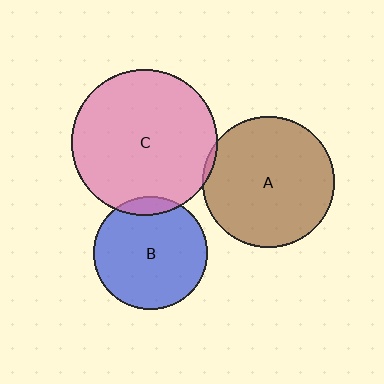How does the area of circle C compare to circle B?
Approximately 1.7 times.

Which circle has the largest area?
Circle C (pink).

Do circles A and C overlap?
Yes.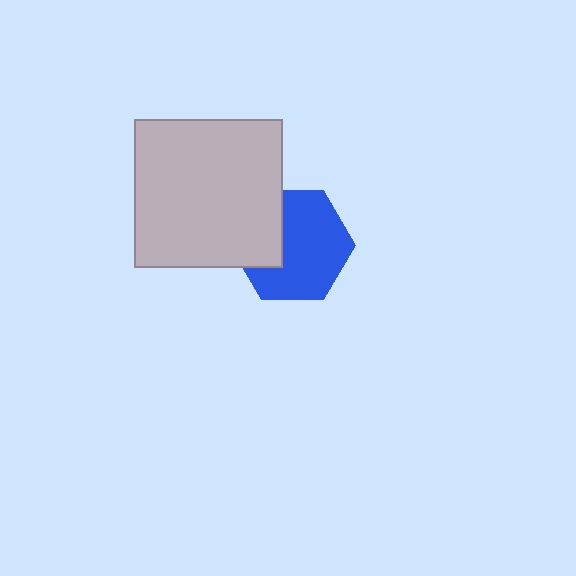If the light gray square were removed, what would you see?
You would see the complete blue hexagon.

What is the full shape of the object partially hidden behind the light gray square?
The partially hidden object is a blue hexagon.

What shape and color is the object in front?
The object in front is a light gray square.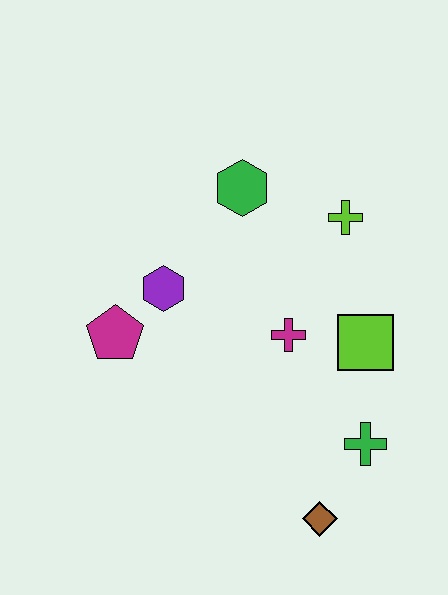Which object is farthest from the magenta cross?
The brown diamond is farthest from the magenta cross.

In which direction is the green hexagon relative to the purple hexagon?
The green hexagon is above the purple hexagon.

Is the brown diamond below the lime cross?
Yes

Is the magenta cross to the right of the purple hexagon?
Yes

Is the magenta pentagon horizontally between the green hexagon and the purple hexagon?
No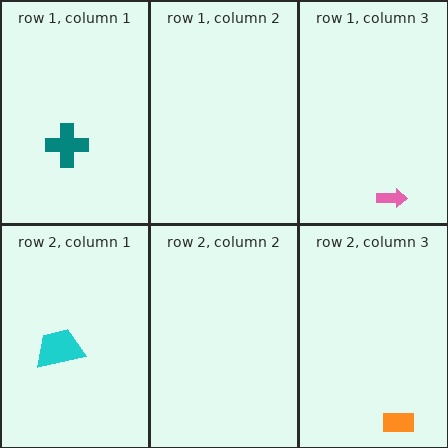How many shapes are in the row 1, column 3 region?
1.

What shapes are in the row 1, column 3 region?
The pink arrow.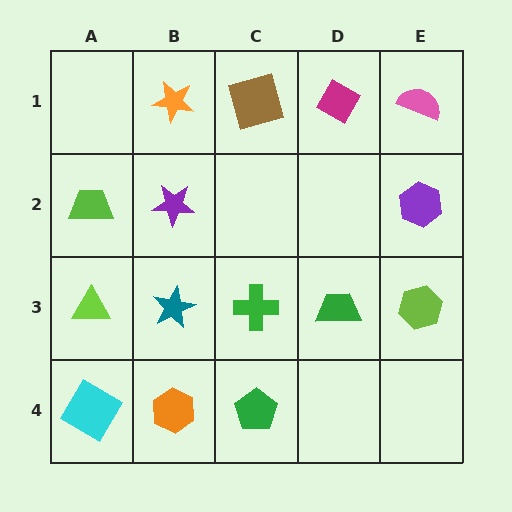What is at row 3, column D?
A green trapezoid.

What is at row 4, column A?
A cyan diamond.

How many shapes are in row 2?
3 shapes.